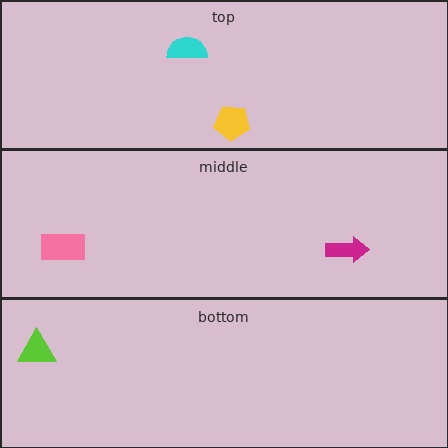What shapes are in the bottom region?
The lime triangle.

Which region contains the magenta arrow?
The middle region.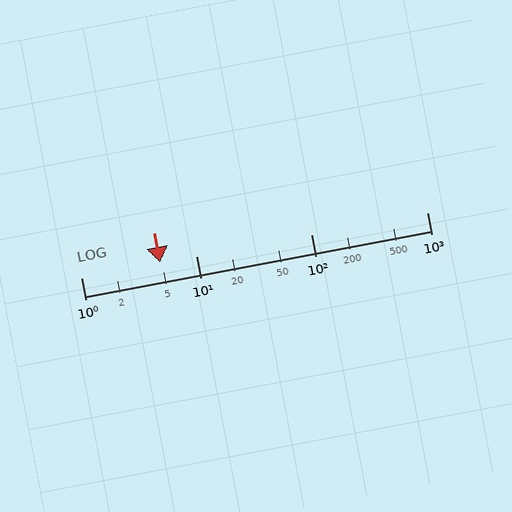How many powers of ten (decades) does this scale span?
The scale spans 3 decades, from 1 to 1000.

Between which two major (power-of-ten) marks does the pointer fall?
The pointer is between 1 and 10.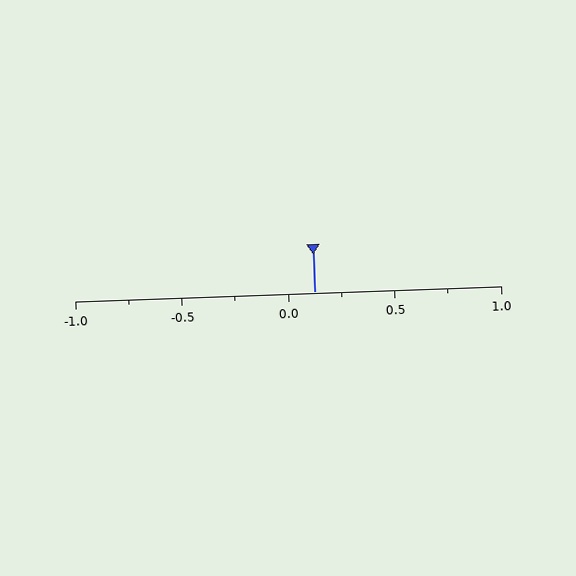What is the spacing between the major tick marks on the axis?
The major ticks are spaced 0.5 apart.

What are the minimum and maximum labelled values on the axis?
The axis runs from -1.0 to 1.0.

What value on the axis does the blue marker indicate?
The marker indicates approximately 0.12.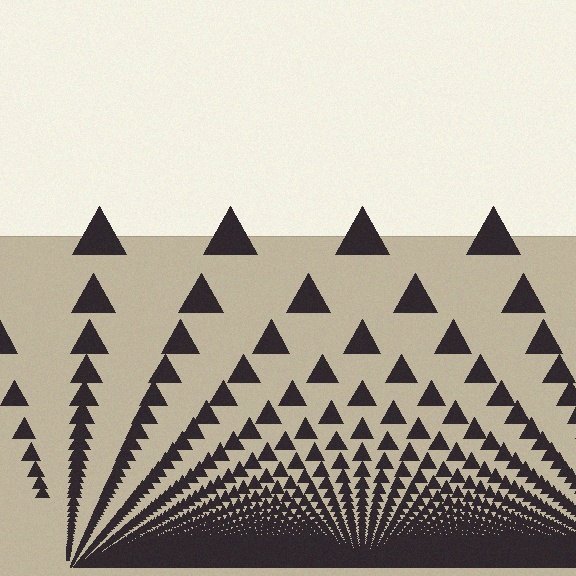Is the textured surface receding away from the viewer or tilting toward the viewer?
The surface appears to tilt toward the viewer. Texture elements get larger and sparser toward the top.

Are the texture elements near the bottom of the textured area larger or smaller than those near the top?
Smaller. The gradient is inverted — elements near the bottom are smaller and denser.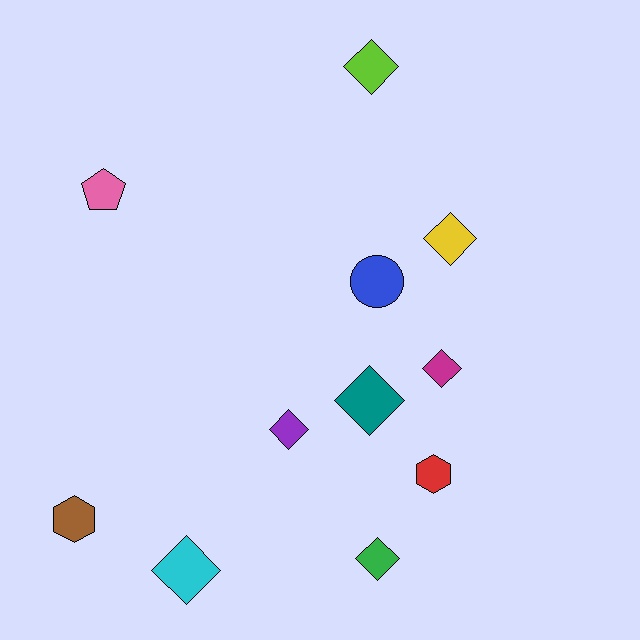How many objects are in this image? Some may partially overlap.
There are 11 objects.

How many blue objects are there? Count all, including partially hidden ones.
There is 1 blue object.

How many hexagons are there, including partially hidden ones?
There are 2 hexagons.